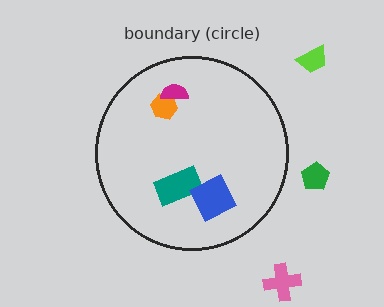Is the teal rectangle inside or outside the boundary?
Inside.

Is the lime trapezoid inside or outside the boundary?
Outside.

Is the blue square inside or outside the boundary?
Inside.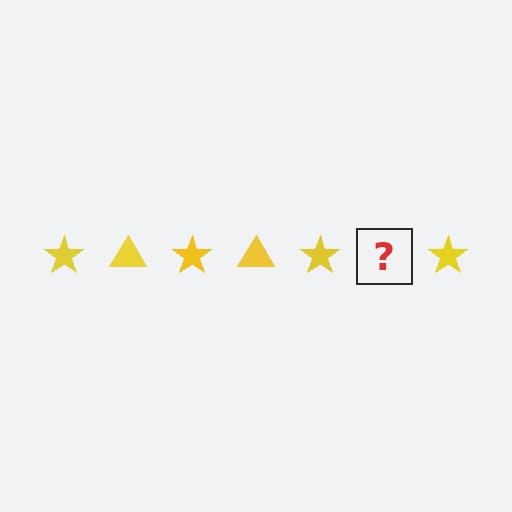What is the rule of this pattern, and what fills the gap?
The rule is that the pattern cycles through star, triangle shapes in yellow. The gap should be filled with a yellow triangle.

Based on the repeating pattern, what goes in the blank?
The blank should be a yellow triangle.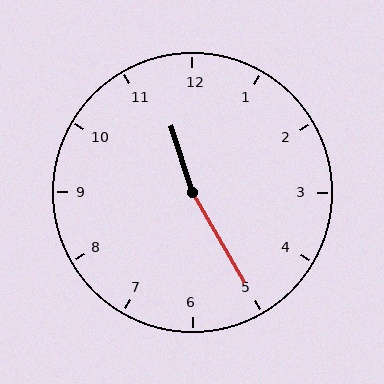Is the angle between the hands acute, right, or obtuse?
It is obtuse.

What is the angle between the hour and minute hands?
Approximately 168 degrees.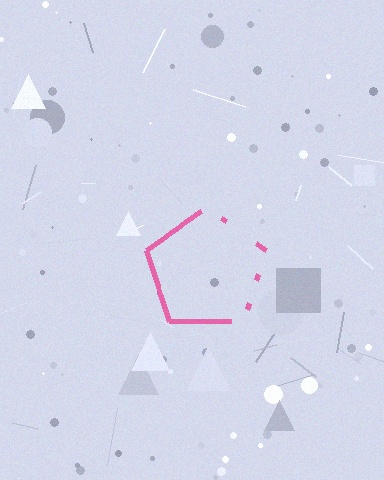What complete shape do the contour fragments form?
The contour fragments form a pentagon.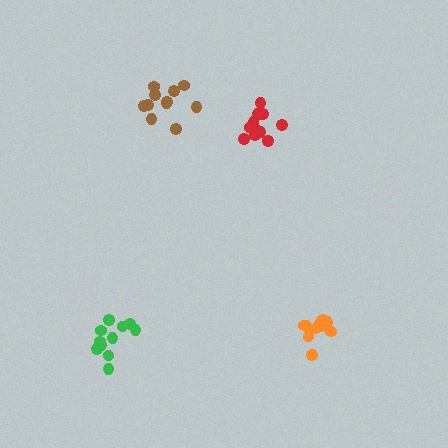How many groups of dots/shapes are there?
There are 4 groups.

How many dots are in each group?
Group 1: 12 dots, Group 2: 11 dots, Group 3: 11 dots, Group 4: 13 dots (47 total).